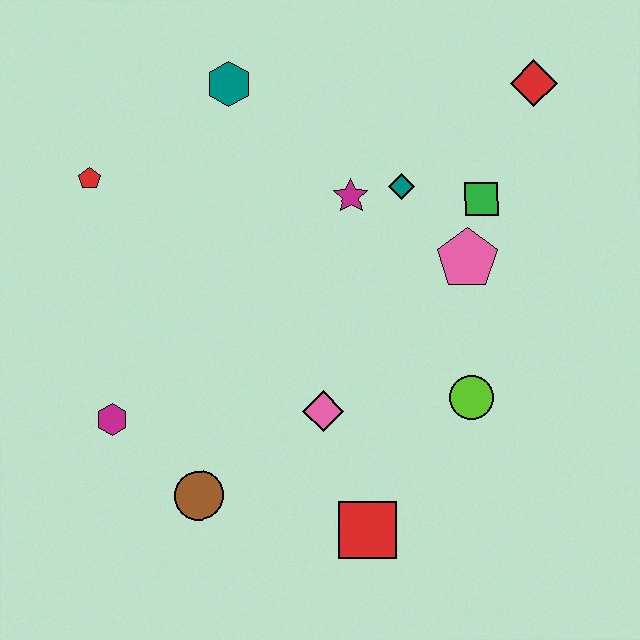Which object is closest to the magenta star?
The teal diamond is closest to the magenta star.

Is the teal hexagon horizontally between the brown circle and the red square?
Yes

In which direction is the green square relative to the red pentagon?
The green square is to the right of the red pentagon.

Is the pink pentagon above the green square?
No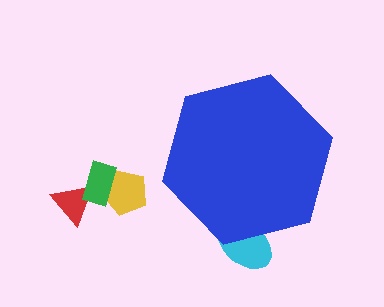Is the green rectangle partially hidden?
No, the green rectangle is fully visible.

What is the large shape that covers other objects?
A blue hexagon.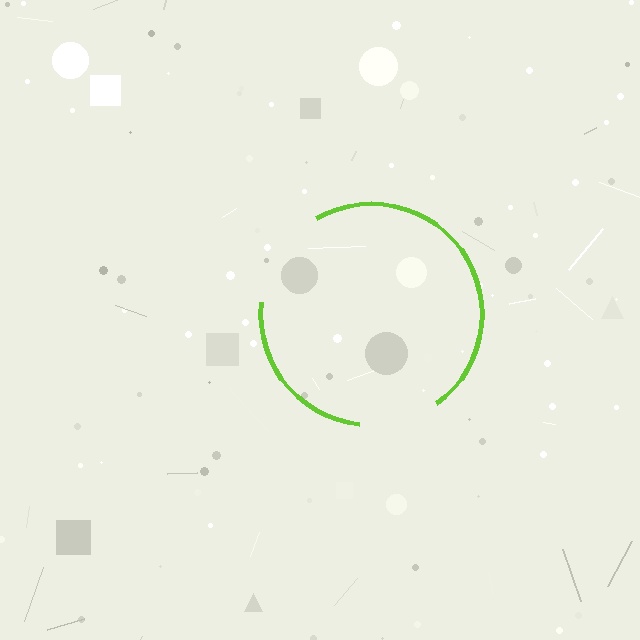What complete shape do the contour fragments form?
The contour fragments form a circle.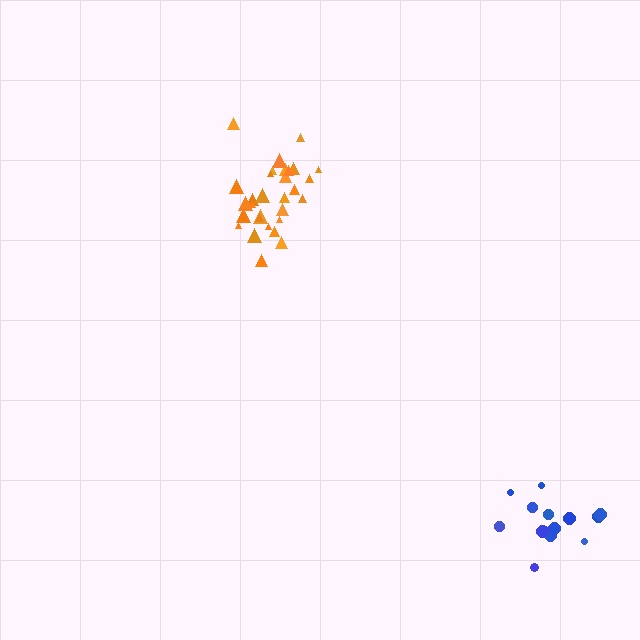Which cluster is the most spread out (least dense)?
Blue.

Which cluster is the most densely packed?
Orange.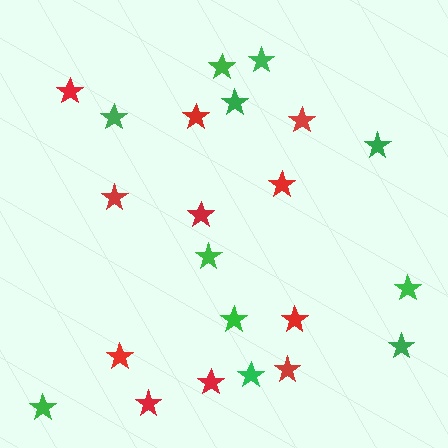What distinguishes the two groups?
There are 2 groups: one group of red stars (11) and one group of green stars (11).